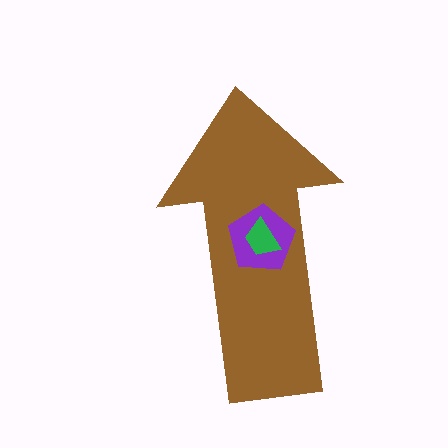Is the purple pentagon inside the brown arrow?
Yes.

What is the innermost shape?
The green trapezoid.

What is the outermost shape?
The brown arrow.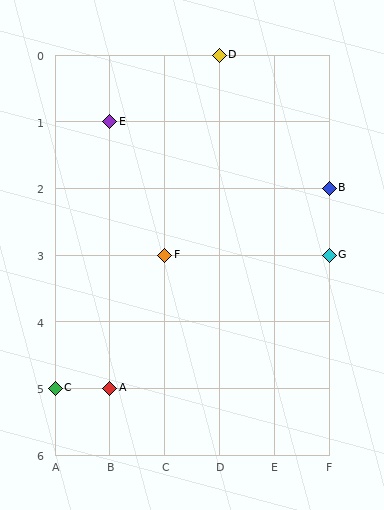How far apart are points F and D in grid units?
Points F and D are 1 column and 3 rows apart (about 3.2 grid units diagonally).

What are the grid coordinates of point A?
Point A is at grid coordinates (B, 5).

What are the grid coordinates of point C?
Point C is at grid coordinates (A, 5).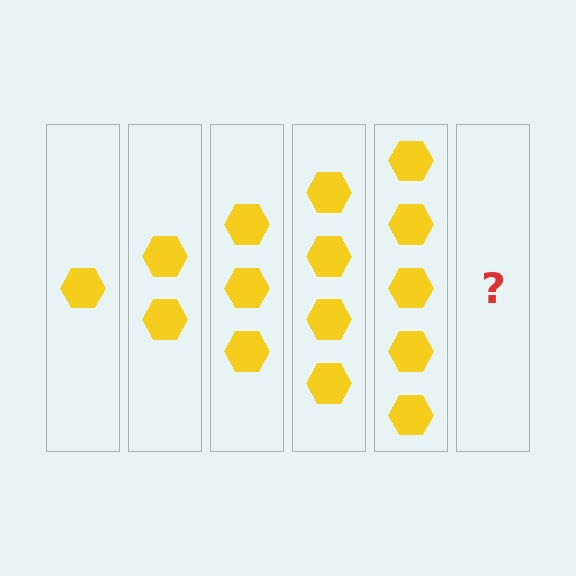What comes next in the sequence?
The next element should be 6 hexagons.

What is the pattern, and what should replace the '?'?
The pattern is that each step adds one more hexagon. The '?' should be 6 hexagons.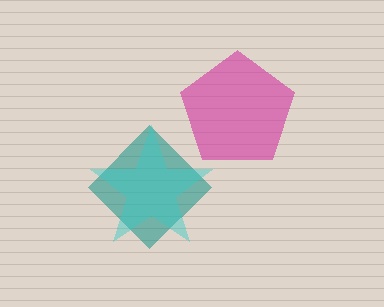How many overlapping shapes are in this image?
There are 3 overlapping shapes in the image.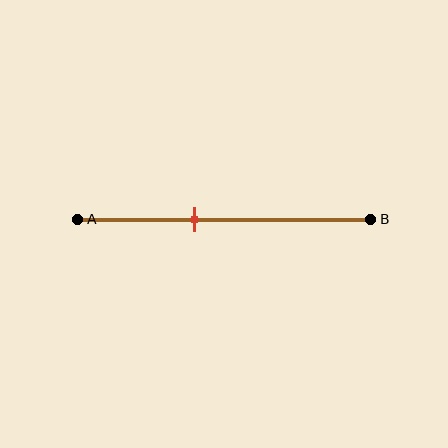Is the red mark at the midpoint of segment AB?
No, the mark is at about 40% from A, not at the 50% midpoint.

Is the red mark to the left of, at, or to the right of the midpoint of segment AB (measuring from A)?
The red mark is to the left of the midpoint of segment AB.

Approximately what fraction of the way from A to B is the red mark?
The red mark is approximately 40% of the way from A to B.